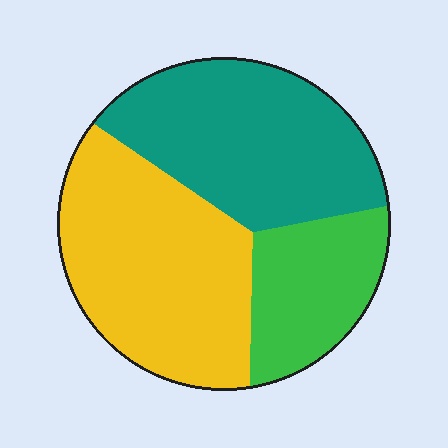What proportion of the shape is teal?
Teal takes up about three eighths (3/8) of the shape.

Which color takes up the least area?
Green, at roughly 20%.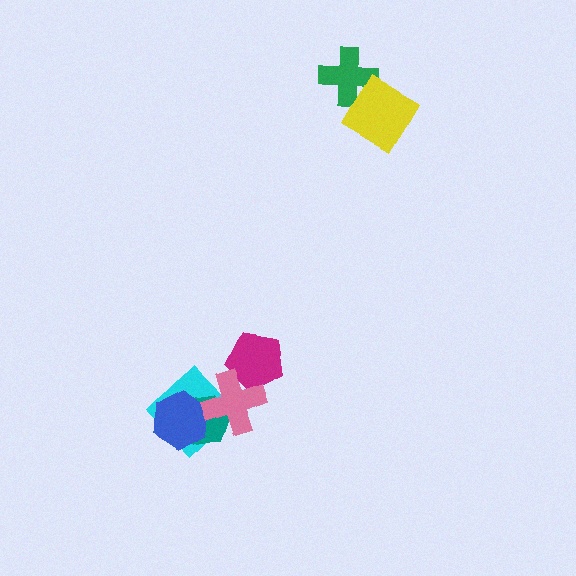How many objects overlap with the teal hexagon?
3 objects overlap with the teal hexagon.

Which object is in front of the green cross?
The yellow diamond is in front of the green cross.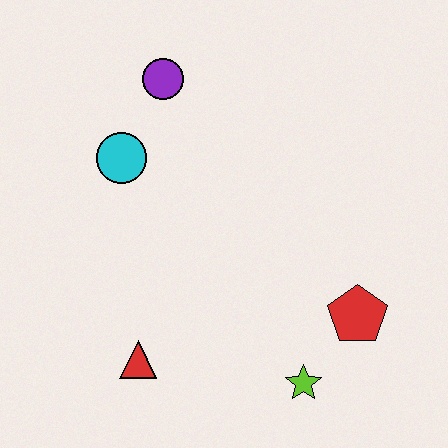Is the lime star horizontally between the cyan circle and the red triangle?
No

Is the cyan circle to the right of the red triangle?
No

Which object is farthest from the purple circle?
The lime star is farthest from the purple circle.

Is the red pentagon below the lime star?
No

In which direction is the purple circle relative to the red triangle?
The purple circle is above the red triangle.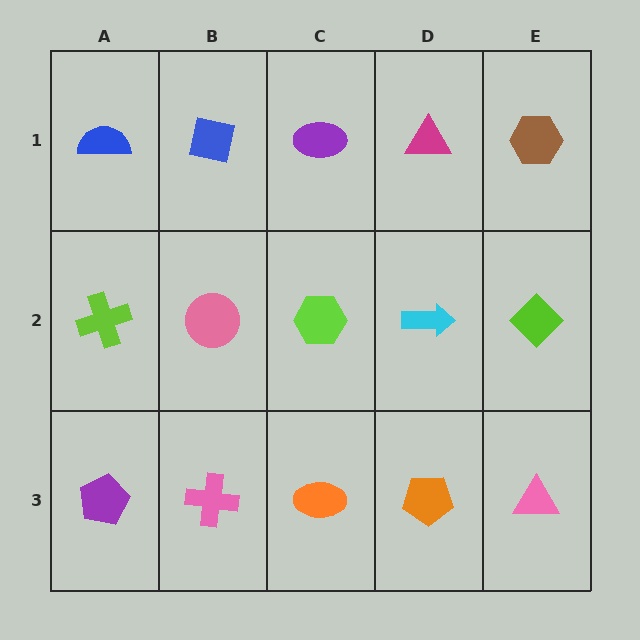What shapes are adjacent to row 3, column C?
A lime hexagon (row 2, column C), a pink cross (row 3, column B), an orange pentagon (row 3, column D).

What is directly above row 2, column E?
A brown hexagon.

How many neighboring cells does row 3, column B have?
3.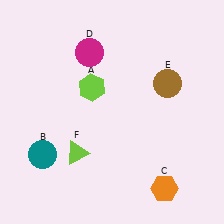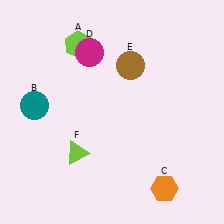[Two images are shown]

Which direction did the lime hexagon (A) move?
The lime hexagon (A) moved up.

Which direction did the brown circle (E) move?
The brown circle (E) moved left.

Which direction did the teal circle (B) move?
The teal circle (B) moved up.